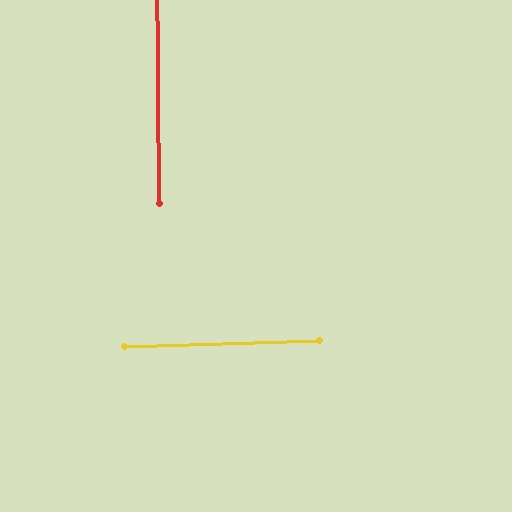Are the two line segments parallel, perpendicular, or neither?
Perpendicular — they meet at approximately 89°.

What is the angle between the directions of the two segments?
Approximately 89 degrees.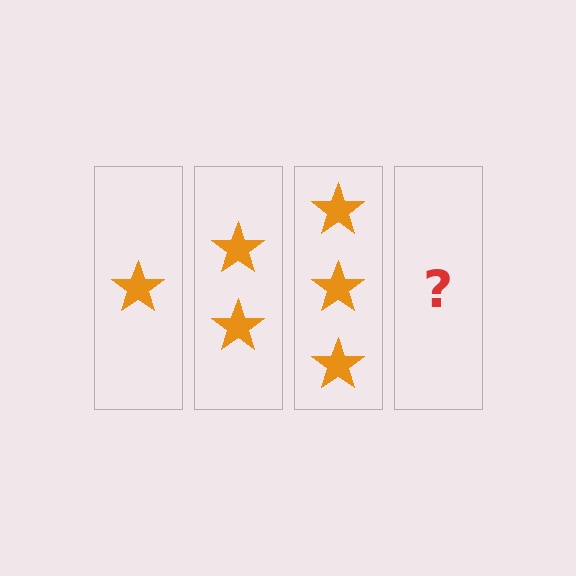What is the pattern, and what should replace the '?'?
The pattern is that each step adds one more star. The '?' should be 4 stars.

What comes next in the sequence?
The next element should be 4 stars.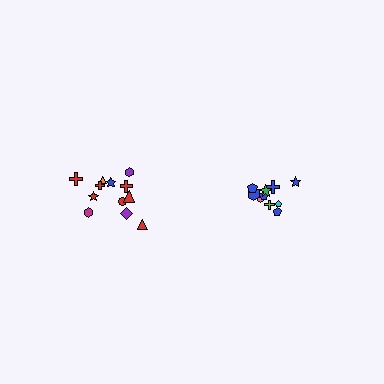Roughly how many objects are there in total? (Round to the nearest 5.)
Roughly 20 objects in total.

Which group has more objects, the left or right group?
The left group.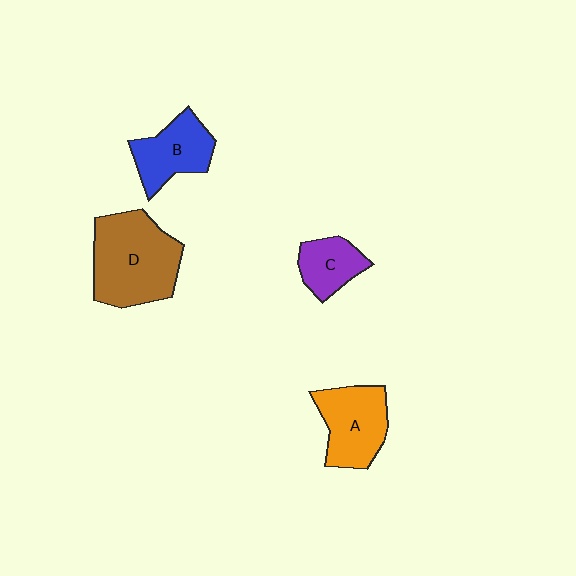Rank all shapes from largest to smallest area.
From largest to smallest: D (brown), A (orange), B (blue), C (purple).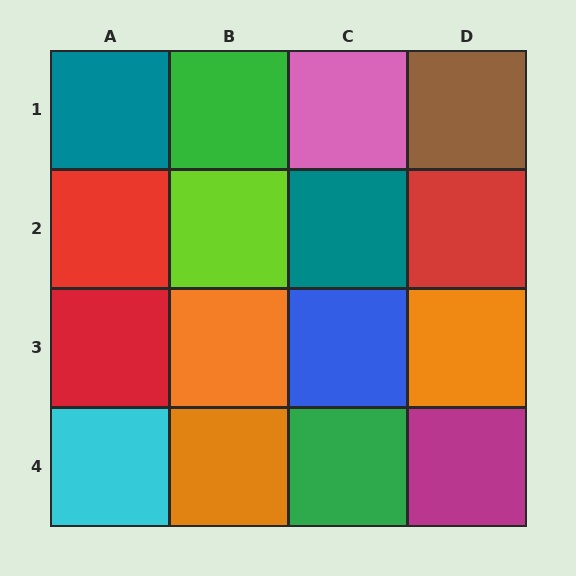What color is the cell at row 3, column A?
Red.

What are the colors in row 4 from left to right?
Cyan, orange, green, magenta.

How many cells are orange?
3 cells are orange.